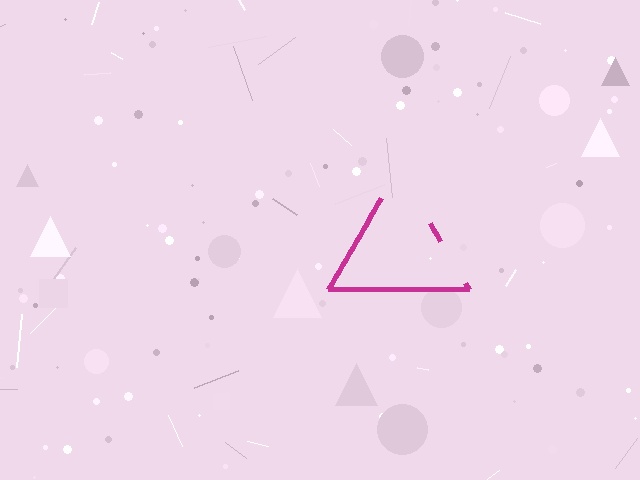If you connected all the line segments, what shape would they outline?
They would outline a triangle.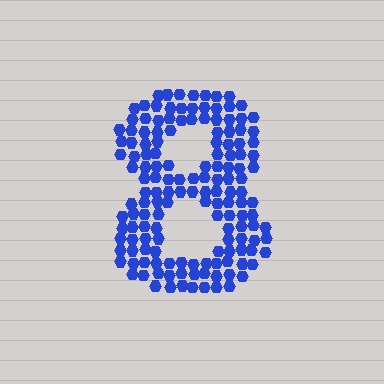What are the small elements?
The small elements are hexagons.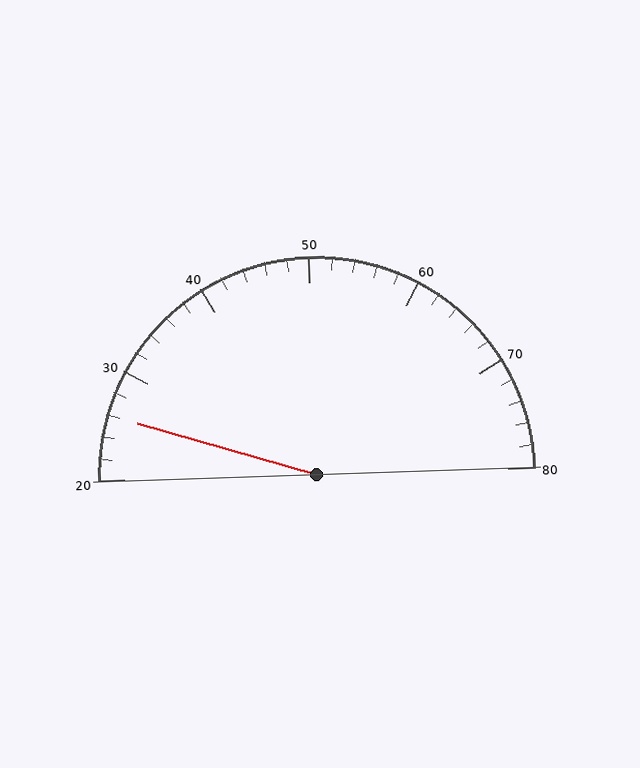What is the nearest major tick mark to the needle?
The nearest major tick mark is 30.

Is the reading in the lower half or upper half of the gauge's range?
The reading is in the lower half of the range (20 to 80).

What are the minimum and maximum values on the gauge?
The gauge ranges from 20 to 80.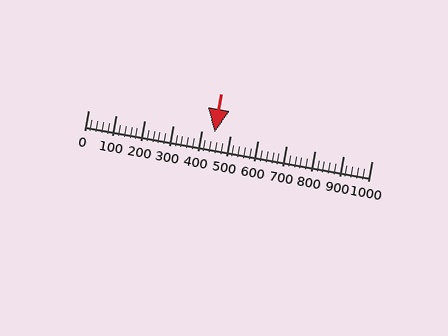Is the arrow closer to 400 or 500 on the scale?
The arrow is closer to 400.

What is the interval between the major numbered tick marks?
The major tick marks are spaced 100 units apart.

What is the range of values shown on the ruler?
The ruler shows values from 0 to 1000.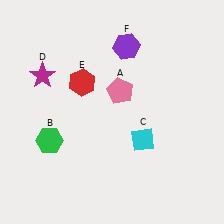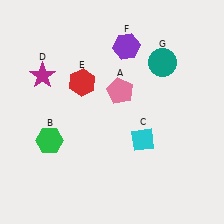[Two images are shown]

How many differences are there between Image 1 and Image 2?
There is 1 difference between the two images.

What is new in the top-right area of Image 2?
A teal circle (G) was added in the top-right area of Image 2.